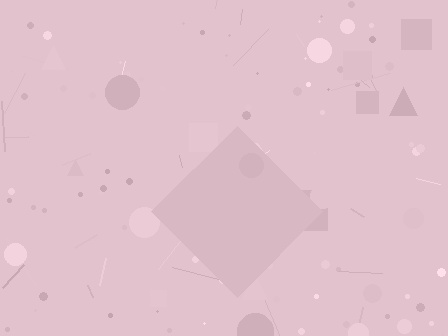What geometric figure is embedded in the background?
A diamond is embedded in the background.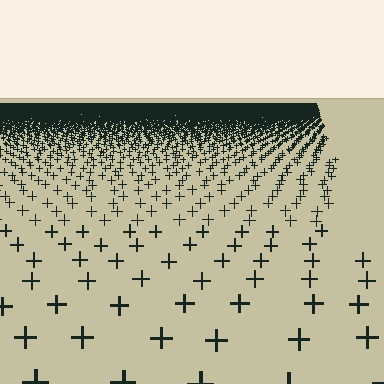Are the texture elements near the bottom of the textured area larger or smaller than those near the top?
Larger. Near the bottom, elements are closer to the viewer and appear at a bigger on-screen size.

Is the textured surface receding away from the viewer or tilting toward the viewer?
The surface is receding away from the viewer. Texture elements get smaller and denser toward the top.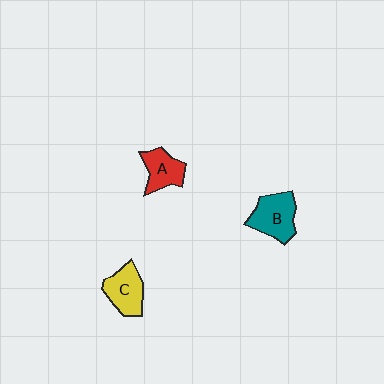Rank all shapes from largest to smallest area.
From largest to smallest: B (teal), C (yellow), A (red).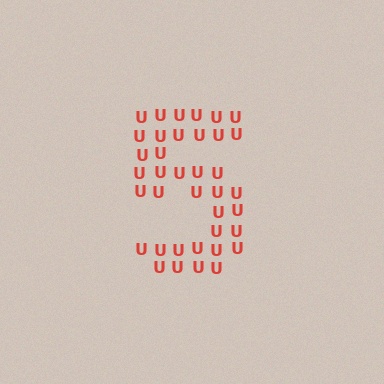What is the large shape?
The large shape is the digit 5.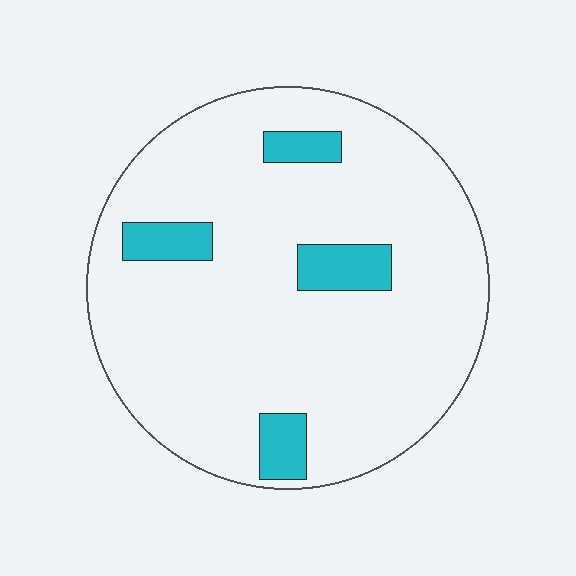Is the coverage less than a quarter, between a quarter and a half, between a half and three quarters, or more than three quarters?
Less than a quarter.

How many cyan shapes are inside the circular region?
4.